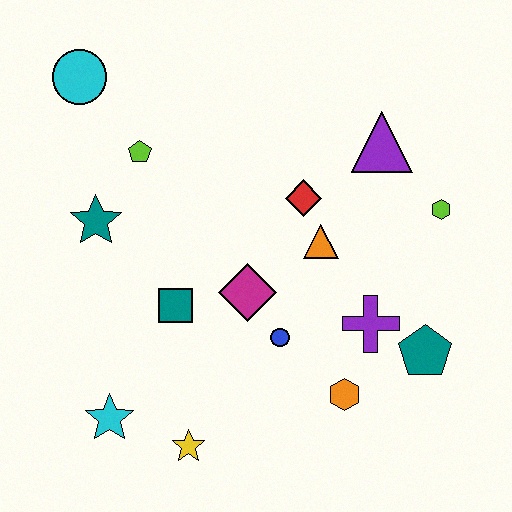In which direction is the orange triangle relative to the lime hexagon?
The orange triangle is to the left of the lime hexagon.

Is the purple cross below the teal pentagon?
No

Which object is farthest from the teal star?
The teal pentagon is farthest from the teal star.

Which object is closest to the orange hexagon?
The purple cross is closest to the orange hexagon.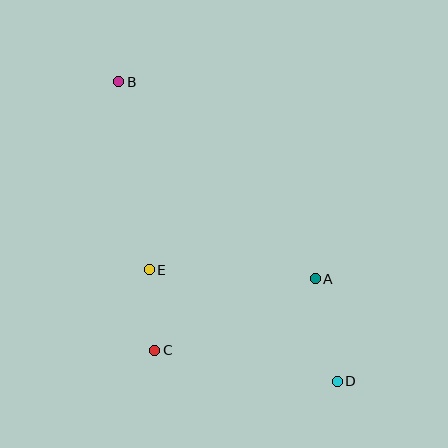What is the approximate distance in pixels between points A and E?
The distance between A and E is approximately 166 pixels.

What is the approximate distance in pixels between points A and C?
The distance between A and C is approximately 176 pixels.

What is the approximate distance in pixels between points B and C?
The distance between B and C is approximately 271 pixels.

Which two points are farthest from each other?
Points B and D are farthest from each other.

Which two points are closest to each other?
Points C and E are closest to each other.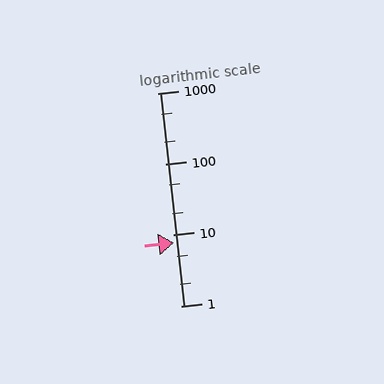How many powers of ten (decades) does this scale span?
The scale spans 3 decades, from 1 to 1000.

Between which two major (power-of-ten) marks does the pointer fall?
The pointer is between 1 and 10.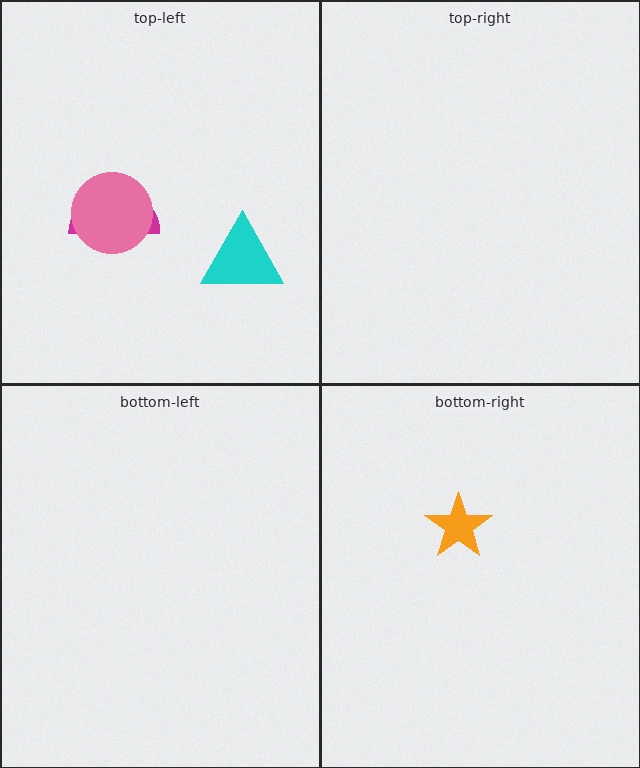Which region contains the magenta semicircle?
The top-left region.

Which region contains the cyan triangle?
The top-left region.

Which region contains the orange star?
The bottom-right region.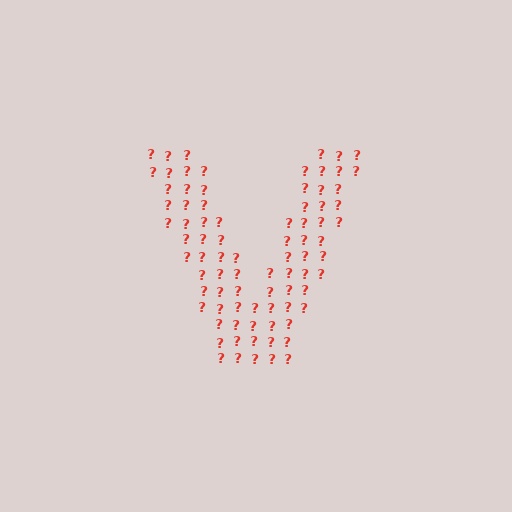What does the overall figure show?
The overall figure shows the letter V.